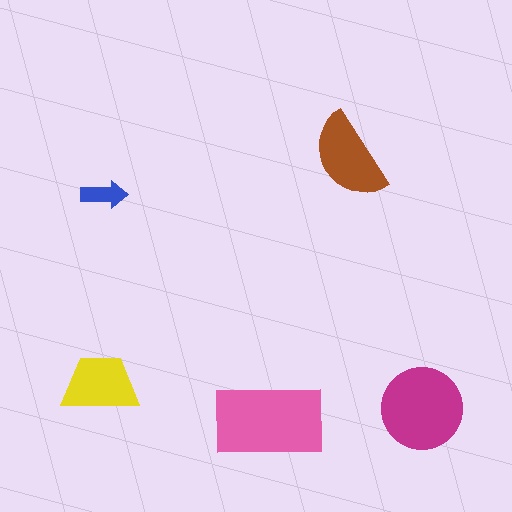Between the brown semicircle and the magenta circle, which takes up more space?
The magenta circle.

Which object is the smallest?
The blue arrow.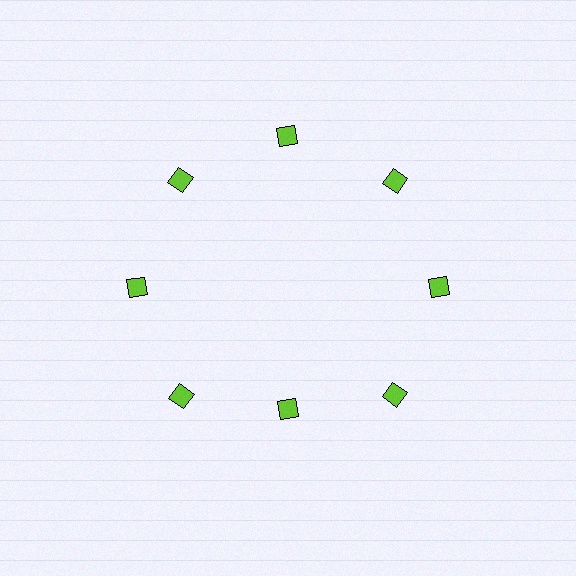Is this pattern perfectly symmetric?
No. The 8 lime squares are arranged in a ring, but one element near the 6 o'clock position is pulled inward toward the center, breaking the 8-fold rotational symmetry.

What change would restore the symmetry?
The symmetry would be restored by moving it outward, back onto the ring so that all 8 squares sit at equal angles and equal distance from the center.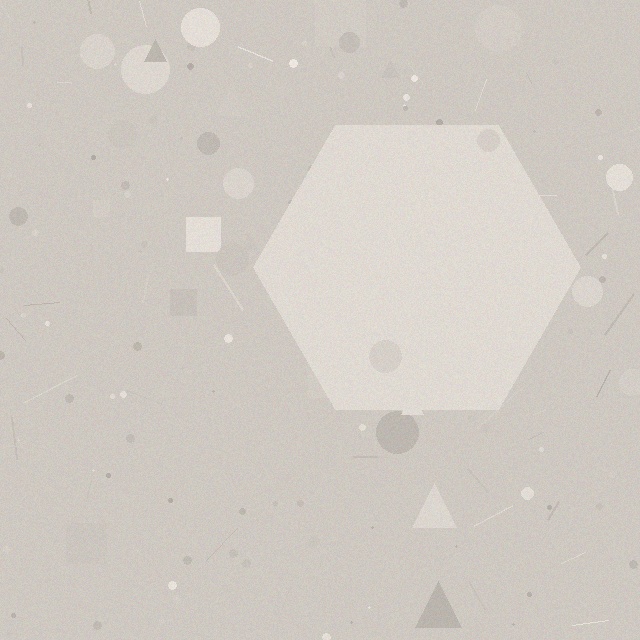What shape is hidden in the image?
A hexagon is hidden in the image.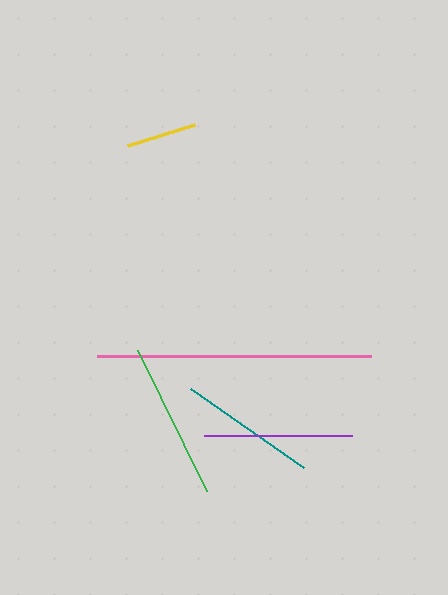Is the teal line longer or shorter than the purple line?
The purple line is longer than the teal line.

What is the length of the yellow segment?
The yellow segment is approximately 70 pixels long.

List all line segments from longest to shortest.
From longest to shortest: pink, green, purple, teal, yellow.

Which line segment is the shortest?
The yellow line is the shortest at approximately 70 pixels.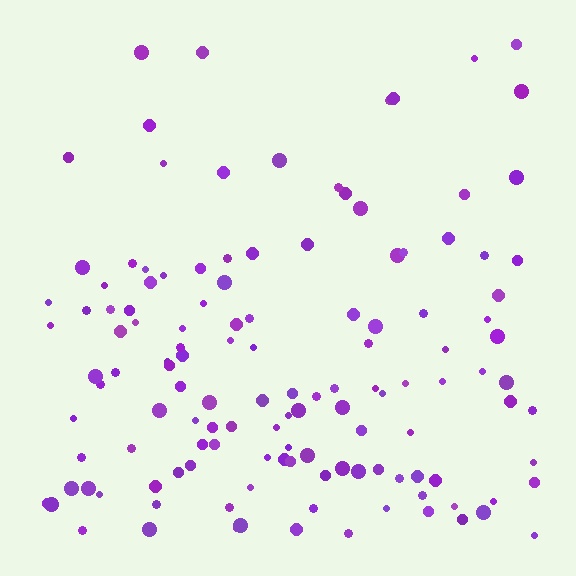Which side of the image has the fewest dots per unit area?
The top.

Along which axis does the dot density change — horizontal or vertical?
Vertical.